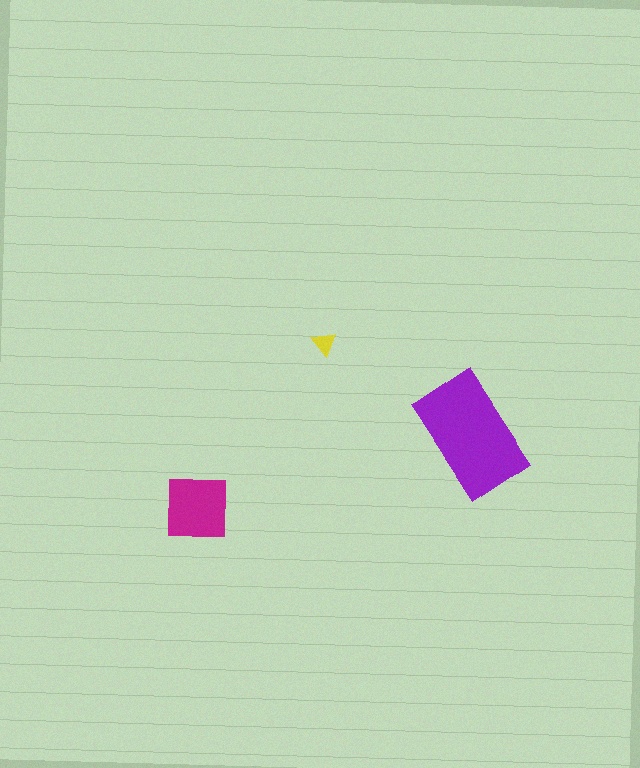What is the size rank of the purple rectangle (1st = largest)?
1st.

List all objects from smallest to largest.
The yellow triangle, the magenta square, the purple rectangle.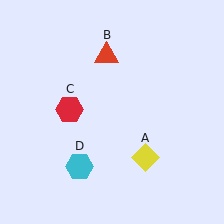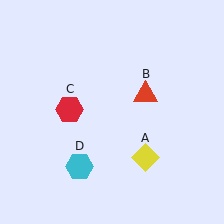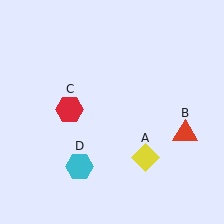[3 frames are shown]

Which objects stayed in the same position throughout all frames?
Yellow diamond (object A) and red hexagon (object C) and cyan hexagon (object D) remained stationary.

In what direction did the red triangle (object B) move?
The red triangle (object B) moved down and to the right.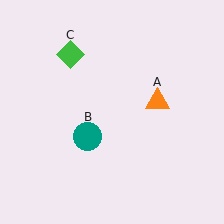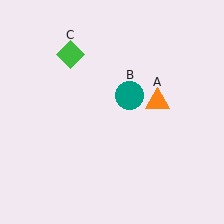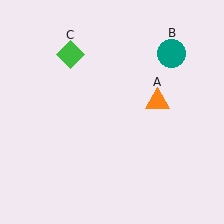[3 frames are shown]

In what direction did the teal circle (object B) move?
The teal circle (object B) moved up and to the right.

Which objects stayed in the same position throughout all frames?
Orange triangle (object A) and green diamond (object C) remained stationary.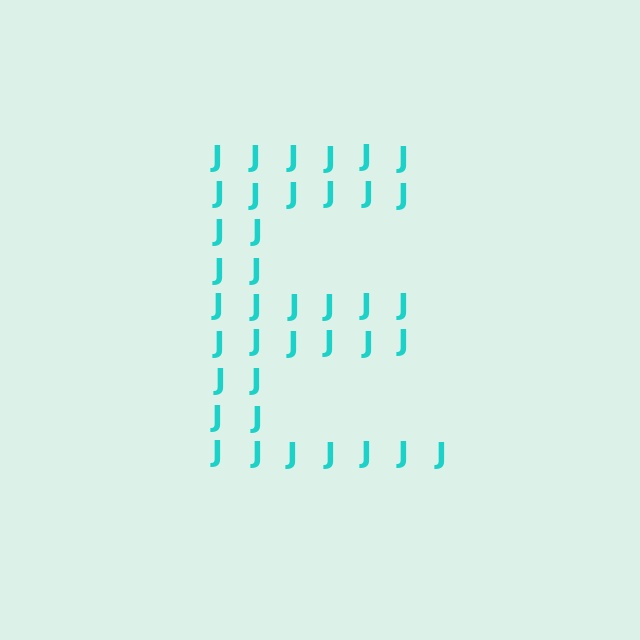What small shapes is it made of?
It is made of small letter J's.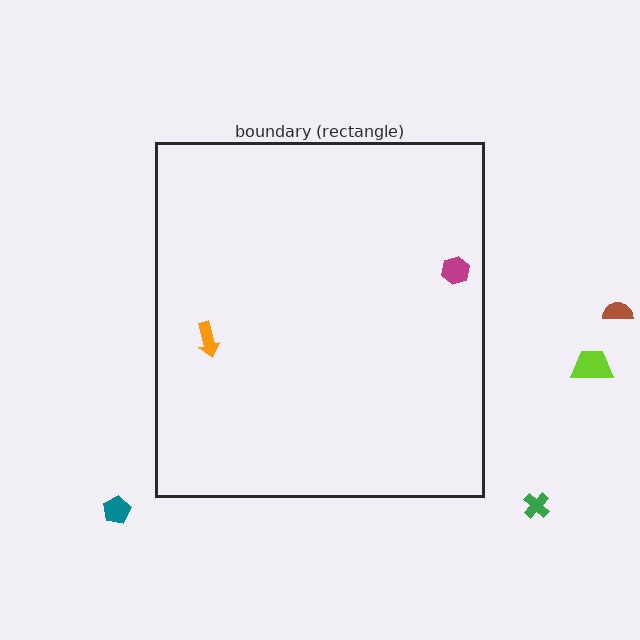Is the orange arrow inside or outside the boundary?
Inside.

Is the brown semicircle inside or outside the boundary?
Outside.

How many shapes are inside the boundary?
2 inside, 4 outside.